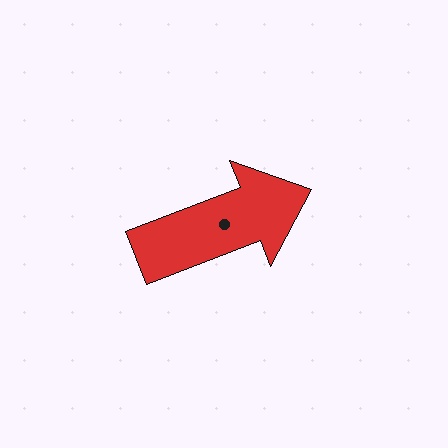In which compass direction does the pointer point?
East.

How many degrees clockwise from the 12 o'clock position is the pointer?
Approximately 69 degrees.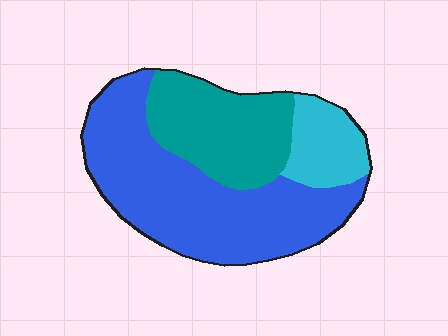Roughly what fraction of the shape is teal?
Teal covers 30% of the shape.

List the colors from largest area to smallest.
From largest to smallest: blue, teal, cyan.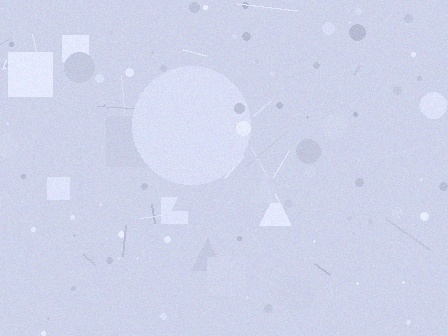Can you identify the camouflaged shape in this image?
The camouflaged shape is a circle.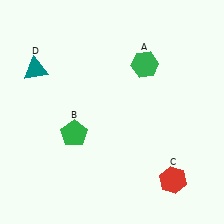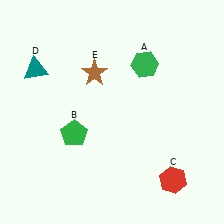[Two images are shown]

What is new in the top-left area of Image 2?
A brown star (E) was added in the top-left area of Image 2.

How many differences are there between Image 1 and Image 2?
There is 1 difference between the two images.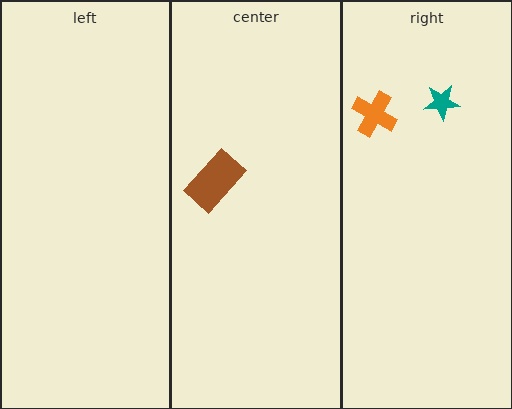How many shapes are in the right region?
2.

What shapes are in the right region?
The teal star, the orange cross.